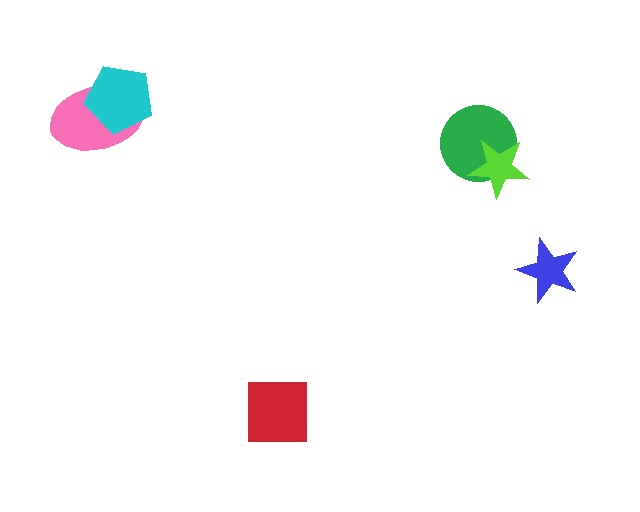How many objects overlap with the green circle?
1 object overlaps with the green circle.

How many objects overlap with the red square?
0 objects overlap with the red square.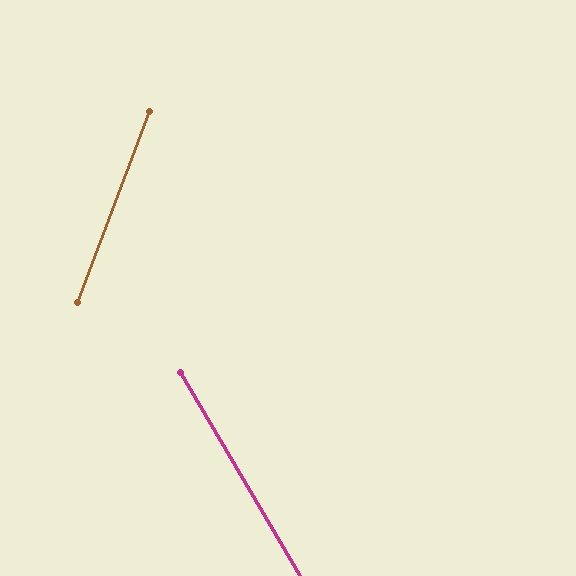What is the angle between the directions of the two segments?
Approximately 51 degrees.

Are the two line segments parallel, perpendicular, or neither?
Neither parallel nor perpendicular — they differ by about 51°.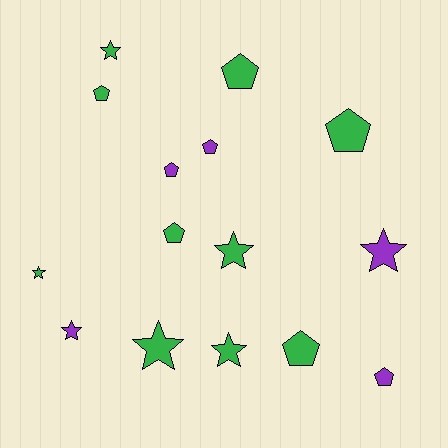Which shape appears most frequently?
Pentagon, with 8 objects.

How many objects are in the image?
There are 15 objects.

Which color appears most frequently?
Green, with 10 objects.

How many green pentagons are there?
There are 5 green pentagons.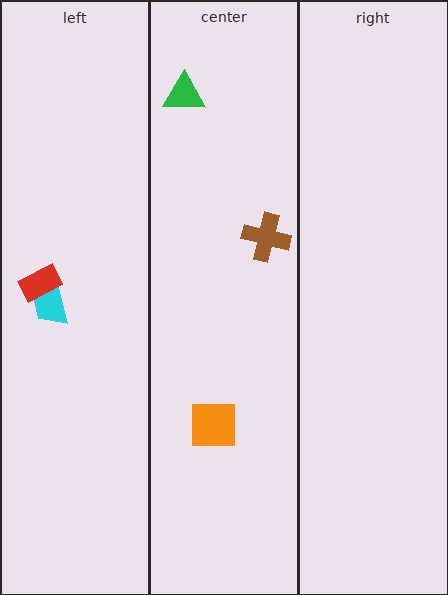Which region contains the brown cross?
The center region.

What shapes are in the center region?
The brown cross, the orange square, the green triangle.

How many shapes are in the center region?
3.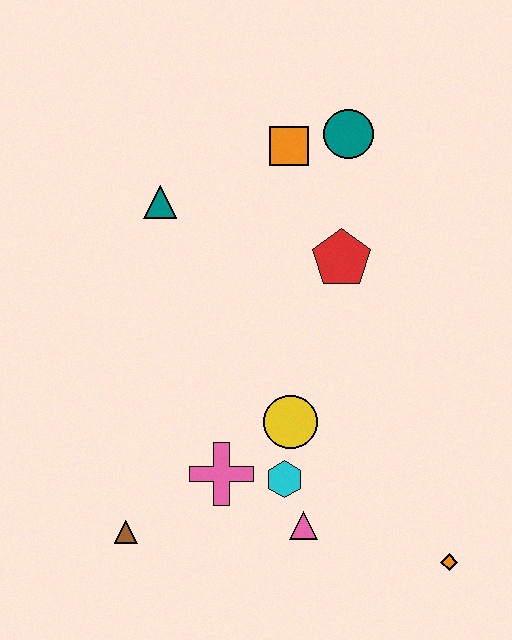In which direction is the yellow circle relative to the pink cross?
The yellow circle is to the right of the pink cross.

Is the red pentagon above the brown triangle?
Yes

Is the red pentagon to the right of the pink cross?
Yes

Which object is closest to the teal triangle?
The orange square is closest to the teal triangle.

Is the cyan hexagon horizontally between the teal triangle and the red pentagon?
Yes